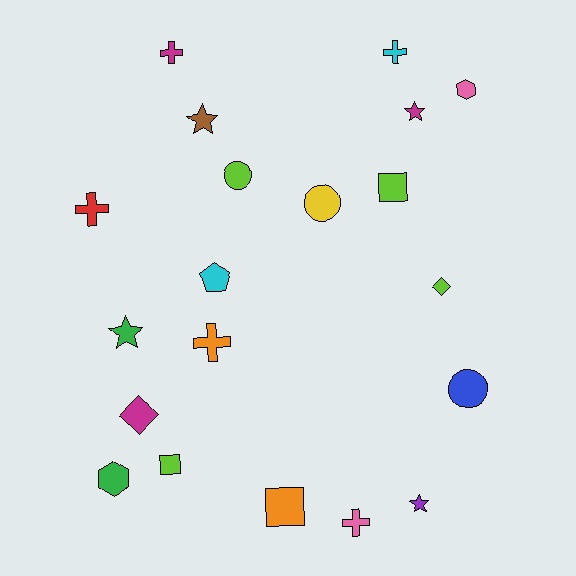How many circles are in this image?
There are 3 circles.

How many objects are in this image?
There are 20 objects.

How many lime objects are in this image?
There are 4 lime objects.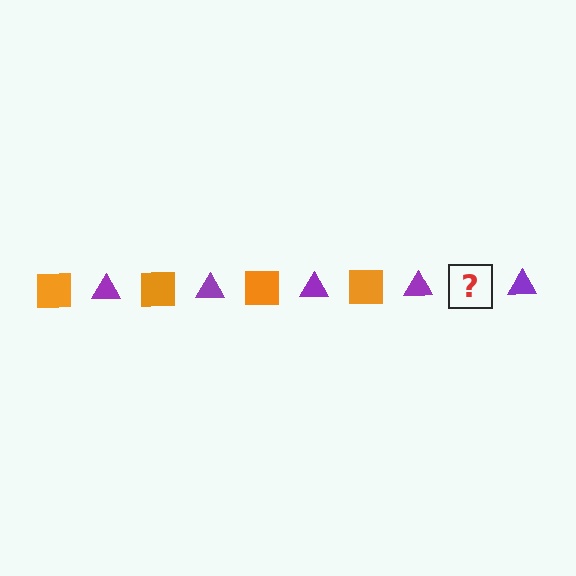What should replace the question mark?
The question mark should be replaced with an orange square.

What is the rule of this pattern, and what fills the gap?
The rule is that the pattern alternates between orange square and purple triangle. The gap should be filled with an orange square.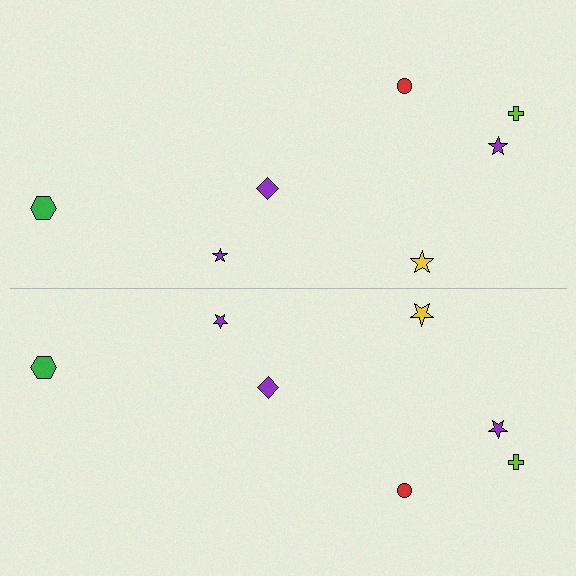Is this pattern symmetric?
Yes, this pattern has bilateral (reflection) symmetry.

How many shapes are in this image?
There are 14 shapes in this image.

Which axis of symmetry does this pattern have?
The pattern has a horizontal axis of symmetry running through the center of the image.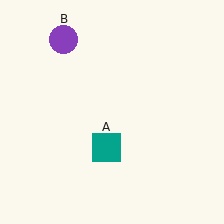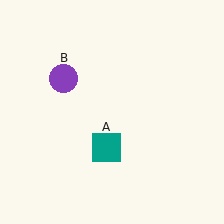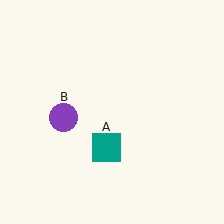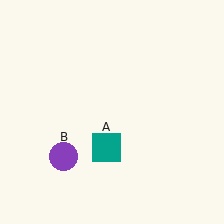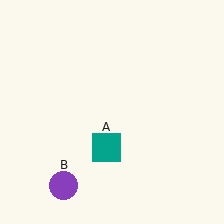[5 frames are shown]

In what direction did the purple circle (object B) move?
The purple circle (object B) moved down.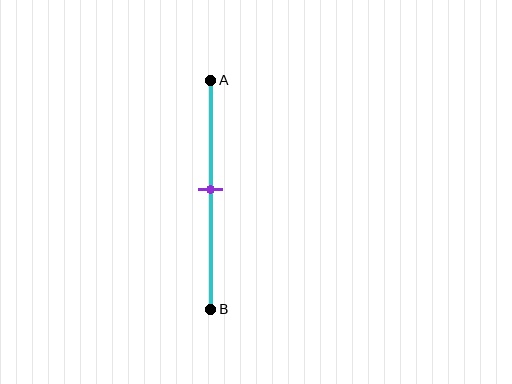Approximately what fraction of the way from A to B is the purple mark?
The purple mark is approximately 50% of the way from A to B.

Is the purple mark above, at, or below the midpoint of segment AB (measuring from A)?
The purple mark is approximately at the midpoint of segment AB.